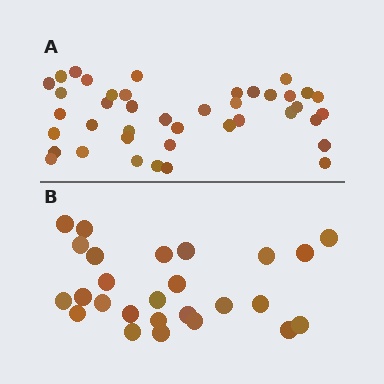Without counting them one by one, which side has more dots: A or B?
Region A (the top region) has more dots.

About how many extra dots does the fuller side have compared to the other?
Region A has approximately 15 more dots than region B.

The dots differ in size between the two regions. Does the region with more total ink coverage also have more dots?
No. Region B has more total ink coverage because its dots are larger, but region A actually contains more individual dots. Total area can be misleading — the number of items is what matters here.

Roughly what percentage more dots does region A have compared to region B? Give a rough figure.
About 60% more.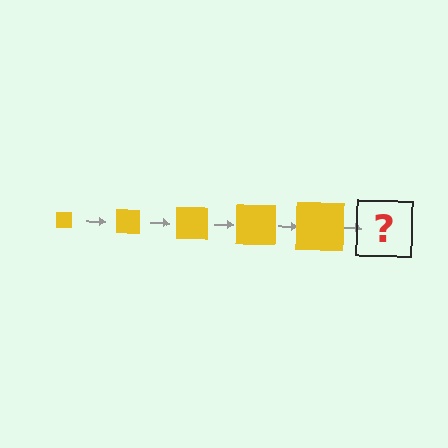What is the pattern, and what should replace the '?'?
The pattern is that the square gets progressively larger each step. The '?' should be a yellow square, larger than the previous one.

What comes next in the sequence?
The next element should be a yellow square, larger than the previous one.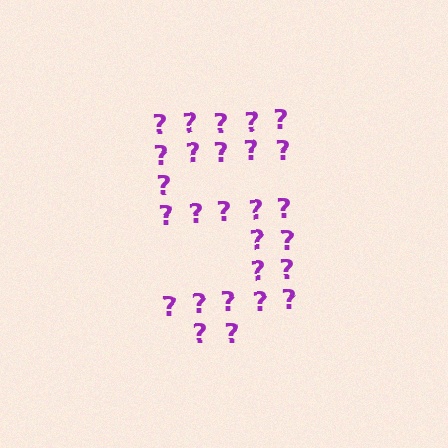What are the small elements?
The small elements are question marks.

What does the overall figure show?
The overall figure shows the digit 5.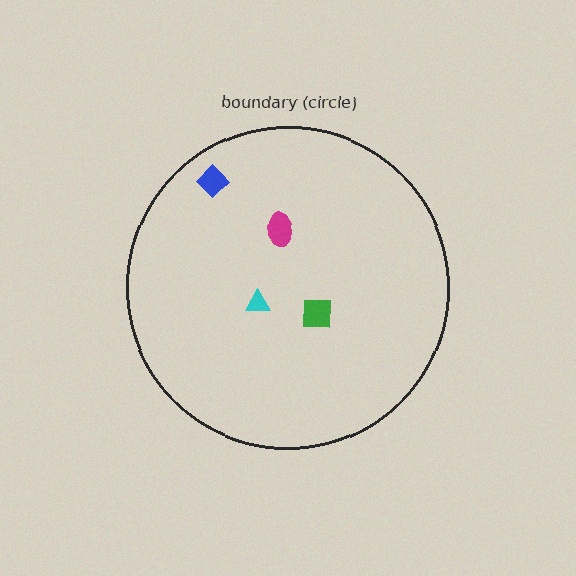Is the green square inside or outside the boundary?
Inside.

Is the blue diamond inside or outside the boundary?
Inside.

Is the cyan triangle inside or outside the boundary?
Inside.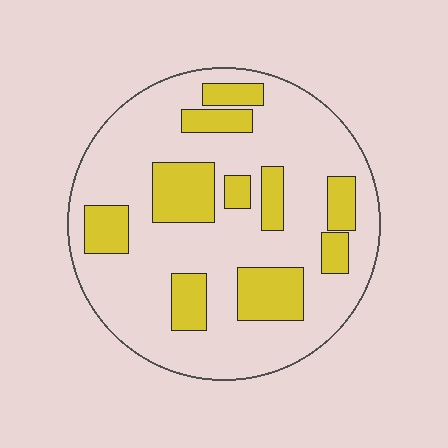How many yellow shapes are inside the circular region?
10.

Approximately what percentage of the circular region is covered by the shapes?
Approximately 25%.